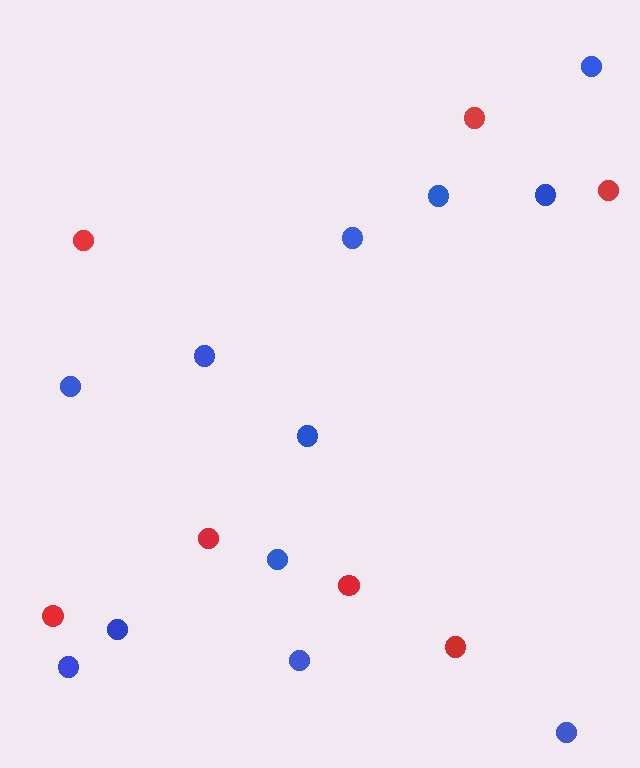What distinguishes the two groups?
There are 2 groups: one group of red circles (7) and one group of blue circles (12).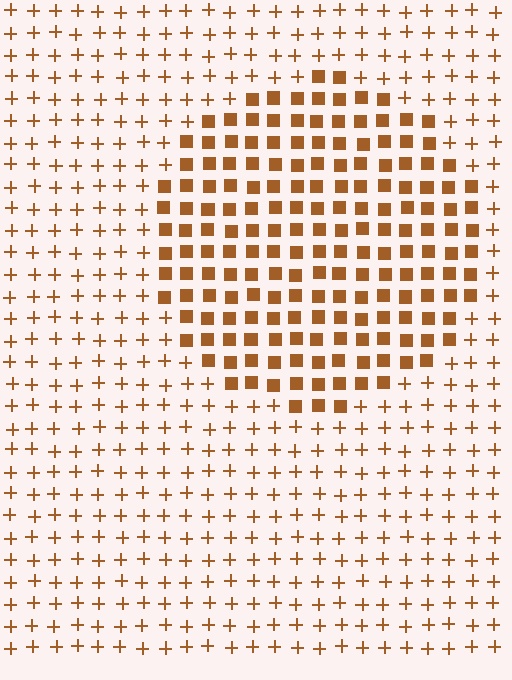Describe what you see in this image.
The image is filled with small brown elements arranged in a uniform grid. A circle-shaped region contains squares, while the surrounding area contains plus signs. The boundary is defined purely by the change in element shape.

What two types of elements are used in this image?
The image uses squares inside the circle region and plus signs outside it.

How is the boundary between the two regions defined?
The boundary is defined by a change in element shape: squares inside vs. plus signs outside. All elements share the same color and spacing.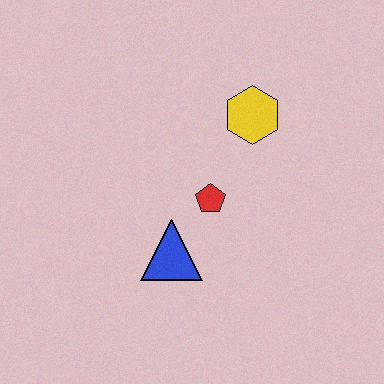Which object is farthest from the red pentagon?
The yellow hexagon is farthest from the red pentagon.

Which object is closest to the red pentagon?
The blue triangle is closest to the red pentagon.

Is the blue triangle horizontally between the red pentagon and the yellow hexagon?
No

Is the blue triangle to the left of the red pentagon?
Yes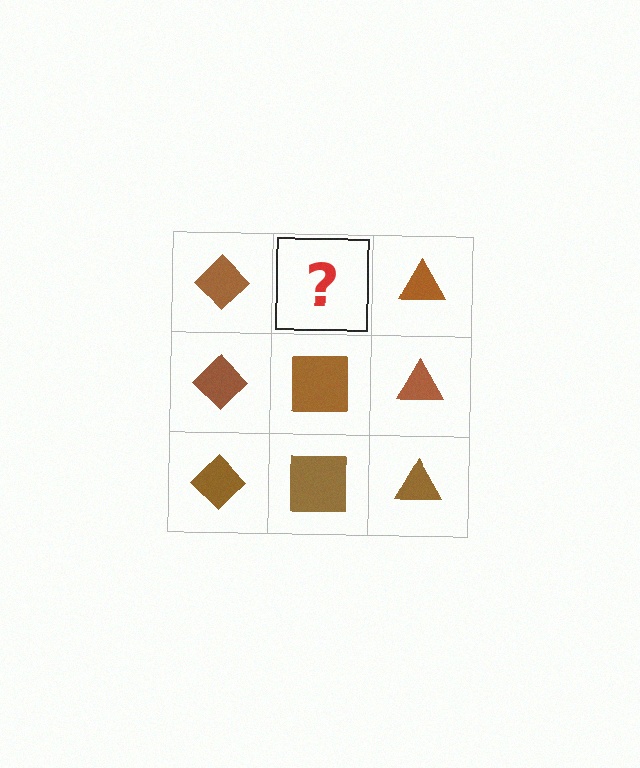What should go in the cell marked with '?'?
The missing cell should contain a brown square.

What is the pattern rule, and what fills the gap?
The rule is that each column has a consistent shape. The gap should be filled with a brown square.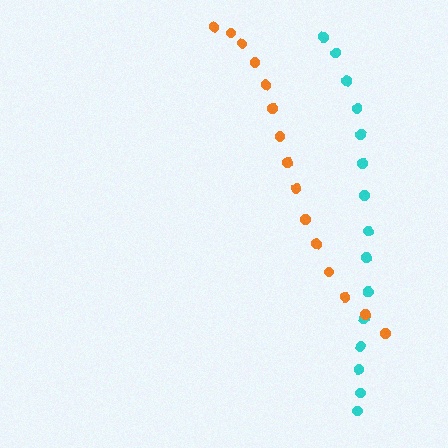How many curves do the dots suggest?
There are 2 distinct paths.